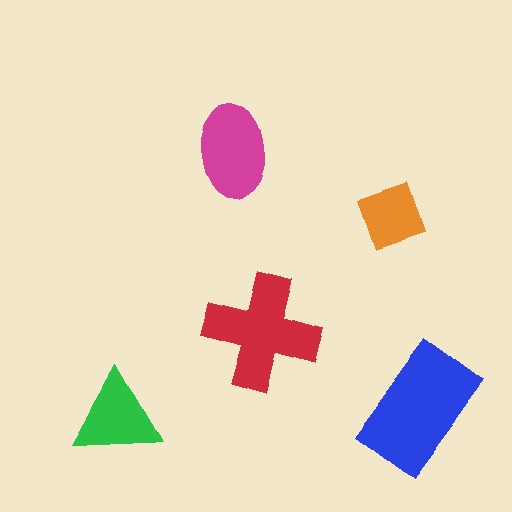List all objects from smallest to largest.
The orange square, the green triangle, the magenta ellipse, the red cross, the blue rectangle.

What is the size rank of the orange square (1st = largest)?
5th.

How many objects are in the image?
There are 5 objects in the image.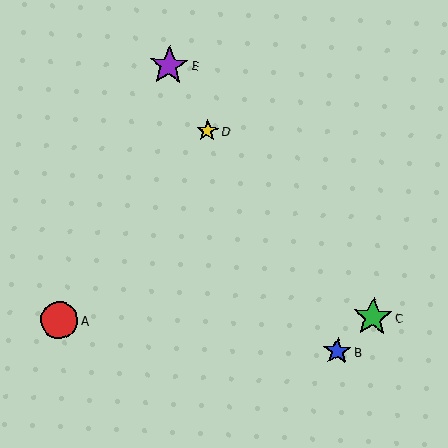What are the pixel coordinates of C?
Object C is at (373, 317).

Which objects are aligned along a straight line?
Objects B, D, E are aligned along a straight line.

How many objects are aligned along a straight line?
3 objects (B, D, E) are aligned along a straight line.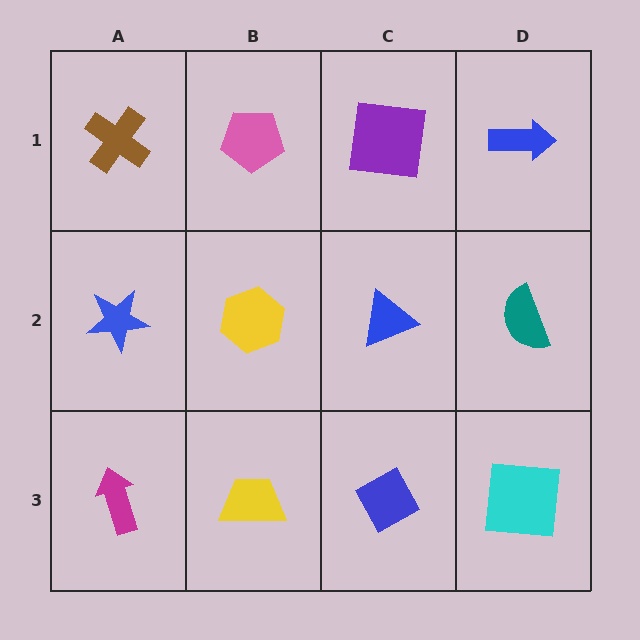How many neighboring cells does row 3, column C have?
3.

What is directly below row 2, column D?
A cyan square.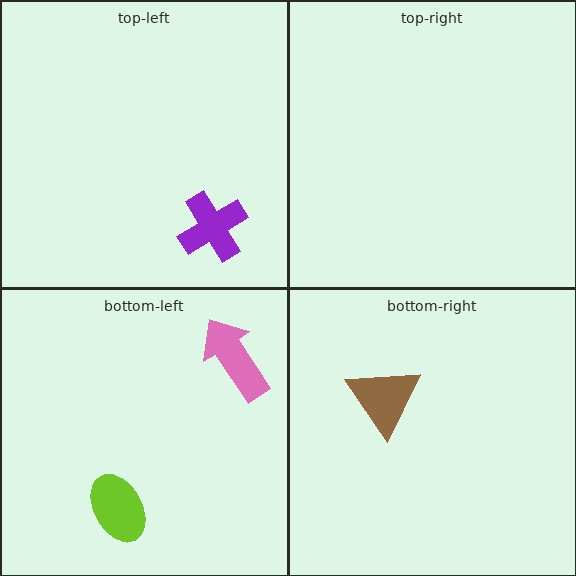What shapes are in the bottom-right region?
The brown triangle.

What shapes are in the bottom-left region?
The lime ellipse, the pink arrow.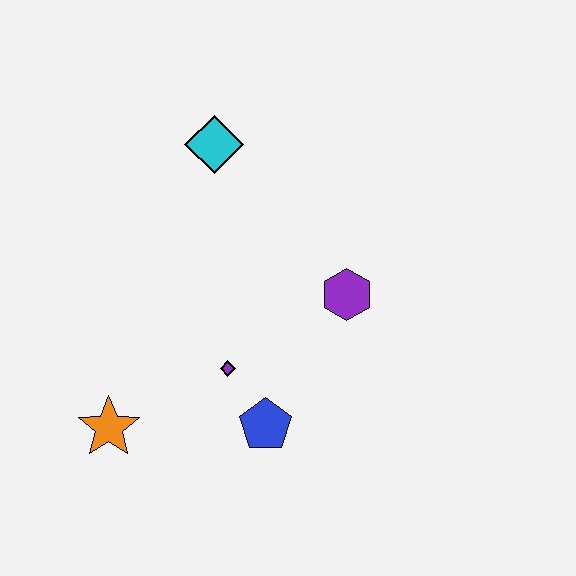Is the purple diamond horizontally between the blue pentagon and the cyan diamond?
Yes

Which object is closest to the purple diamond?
The blue pentagon is closest to the purple diamond.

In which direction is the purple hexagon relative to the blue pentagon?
The purple hexagon is above the blue pentagon.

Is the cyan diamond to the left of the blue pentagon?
Yes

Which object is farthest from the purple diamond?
The cyan diamond is farthest from the purple diamond.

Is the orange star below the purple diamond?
Yes